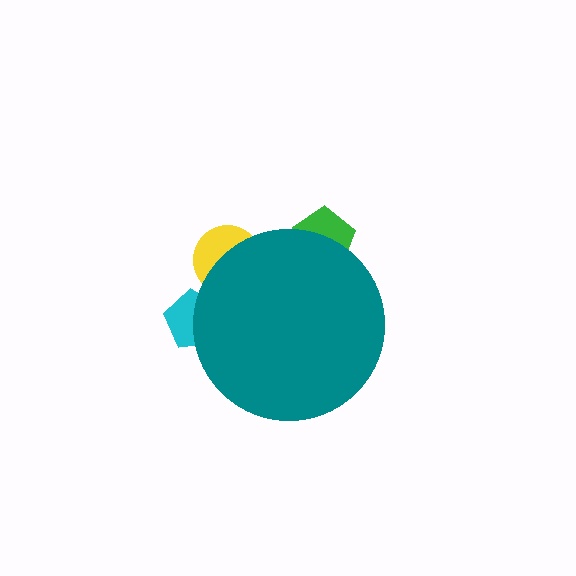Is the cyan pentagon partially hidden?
Yes, the cyan pentagon is partially hidden behind the teal circle.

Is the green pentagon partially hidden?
Yes, the green pentagon is partially hidden behind the teal circle.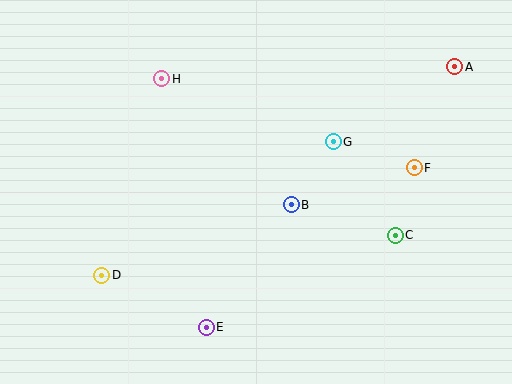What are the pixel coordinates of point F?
Point F is at (414, 168).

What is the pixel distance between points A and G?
The distance between A and G is 143 pixels.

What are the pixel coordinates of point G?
Point G is at (333, 142).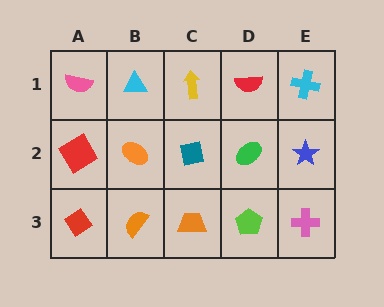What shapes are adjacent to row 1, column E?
A blue star (row 2, column E), a red semicircle (row 1, column D).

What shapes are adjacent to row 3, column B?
An orange ellipse (row 2, column B), a red diamond (row 3, column A), an orange trapezoid (row 3, column C).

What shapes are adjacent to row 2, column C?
A yellow arrow (row 1, column C), an orange trapezoid (row 3, column C), an orange ellipse (row 2, column B), a green ellipse (row 2, column D).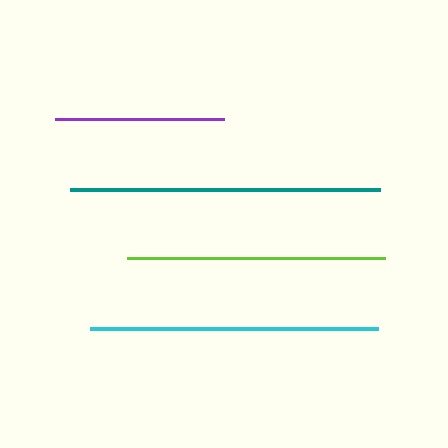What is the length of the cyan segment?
The cyan segment is approximately 288 pixels long.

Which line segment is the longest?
The teal line is the longest at approximately 310 pixels.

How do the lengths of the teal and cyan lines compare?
The teal and cyan lines are approximately the same length.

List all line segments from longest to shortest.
From longest to shortest: teal, cyan, lime, purple.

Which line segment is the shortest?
The purple line is the shortest at approximately 169 pixels.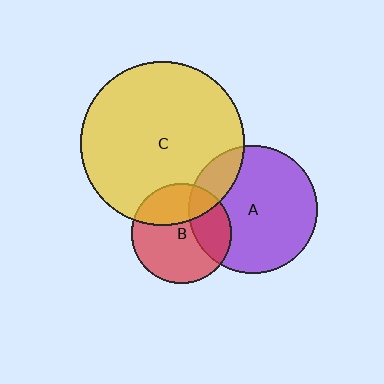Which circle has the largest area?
Circle C (yellow).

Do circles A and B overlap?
Yes.